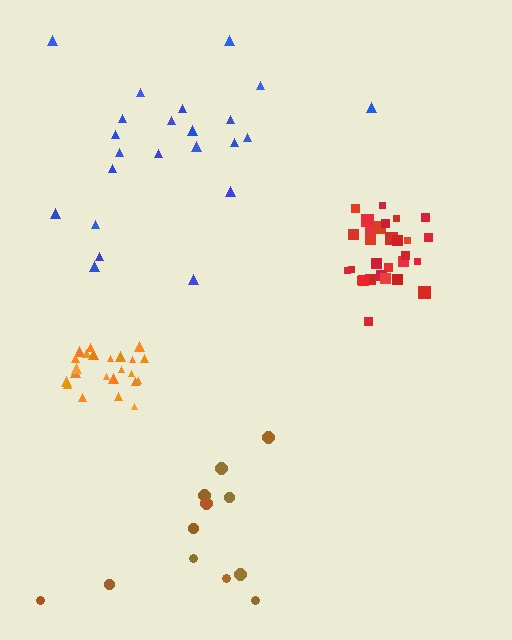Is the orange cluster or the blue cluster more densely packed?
Orange.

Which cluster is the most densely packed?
Orange.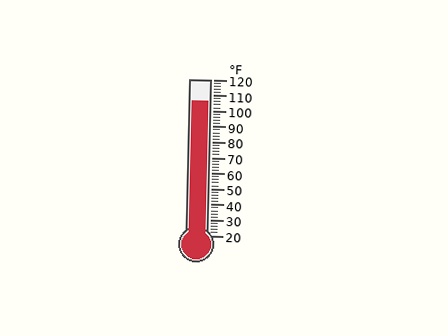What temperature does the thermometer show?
The thermometer shows approximately 106°F.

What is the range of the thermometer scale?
The thermometer scale ranges from 20°F to 120°F.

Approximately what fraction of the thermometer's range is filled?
The thermometer is filled to approximately 85% of its range.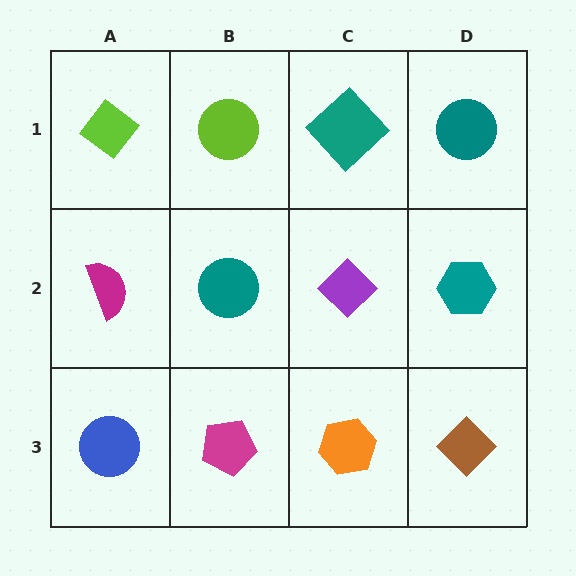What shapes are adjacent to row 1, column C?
A purple diamond (row 2, column C), a lime circle (row 1, column B), a teal circle (row 1, column D).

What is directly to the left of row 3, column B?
A blue circle.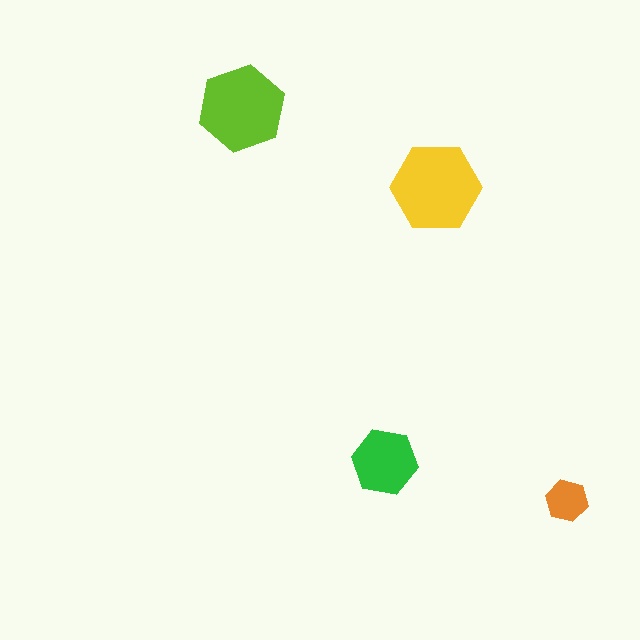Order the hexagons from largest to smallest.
the yellow one, the lime one, the green one, the orange one.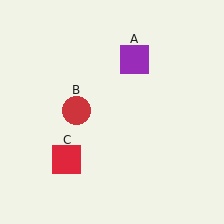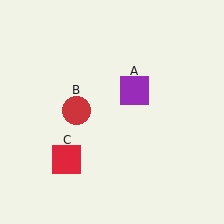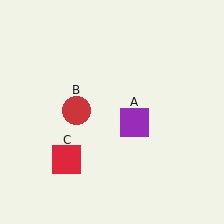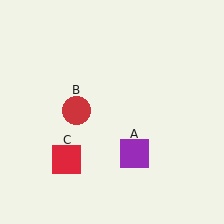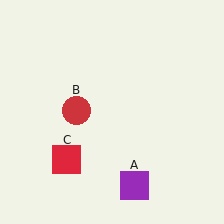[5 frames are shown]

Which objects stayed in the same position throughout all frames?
Red circle (object B) and red square (object C) remained stationary.